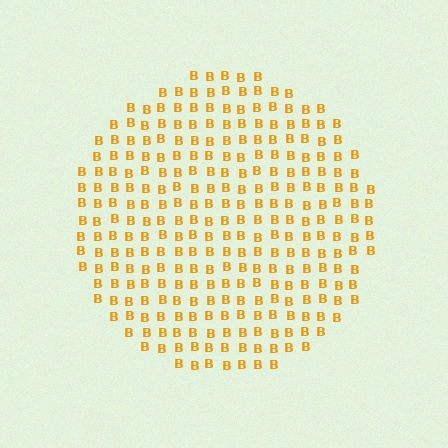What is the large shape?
The large shape is a circle.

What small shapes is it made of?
It is made of small letter B's.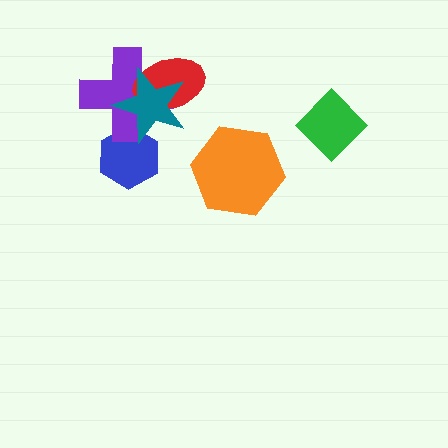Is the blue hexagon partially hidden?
Yes, it is partially covered by another shape.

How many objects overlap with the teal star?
3 objects overlap with the teal star.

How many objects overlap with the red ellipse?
2 objects overlap with the red ellipse.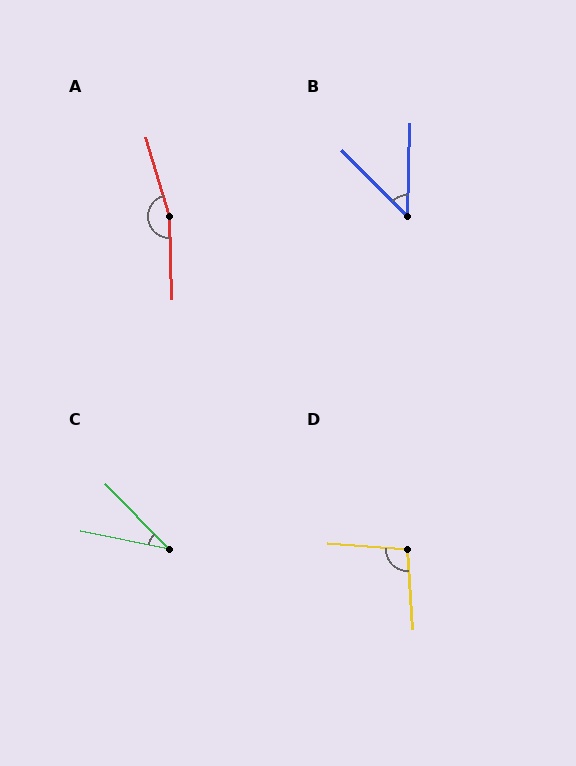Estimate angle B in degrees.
Approximately 46 degrees.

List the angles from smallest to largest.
C (34°), B (46°), D (98°), A (165°).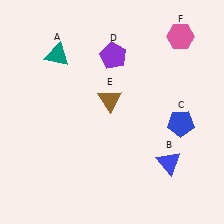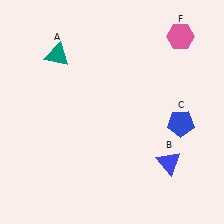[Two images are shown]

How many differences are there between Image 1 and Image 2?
There are 2 differences between the two images.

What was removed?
The purple pentagon (D), the brown triangle (E) were removed in Image 2.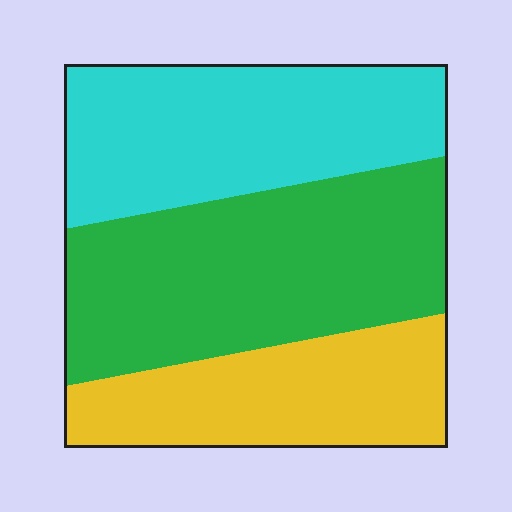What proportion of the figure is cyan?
Cyan takes up about one third (1/3) of the figure.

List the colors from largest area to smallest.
From largest to smallest: green, cyan, yellow.